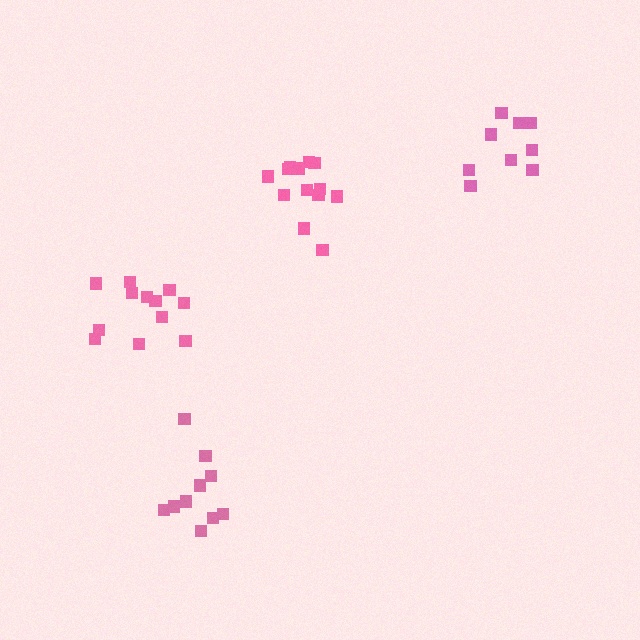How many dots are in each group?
Group 1: 10 dots, Group 2: 13 dots, Group 3: 9 dots, Group 4: 13 dots (45 total).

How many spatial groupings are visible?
There are 4 spatial groupings.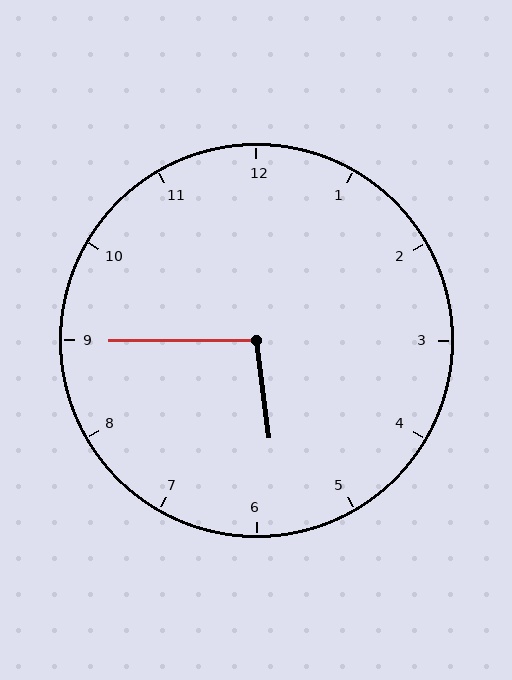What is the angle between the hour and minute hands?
Approximately 98 degrees.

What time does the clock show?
5:45.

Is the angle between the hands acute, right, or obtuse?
It is obtuse.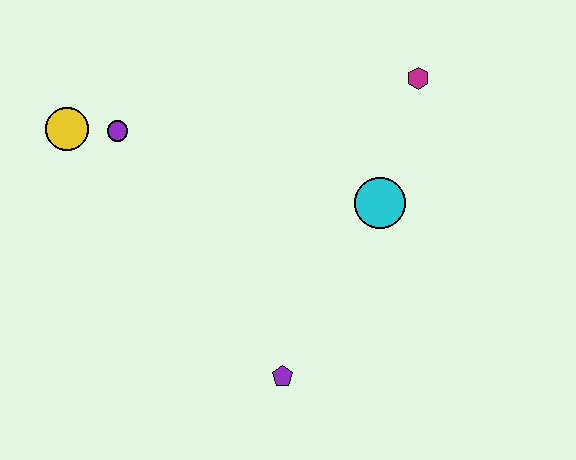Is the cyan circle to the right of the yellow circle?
Yes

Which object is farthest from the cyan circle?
The yellow circle is farthest from the cyan circle.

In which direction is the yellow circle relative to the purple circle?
The yellow circle is to the left of the purple circle.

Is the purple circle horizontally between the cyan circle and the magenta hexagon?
No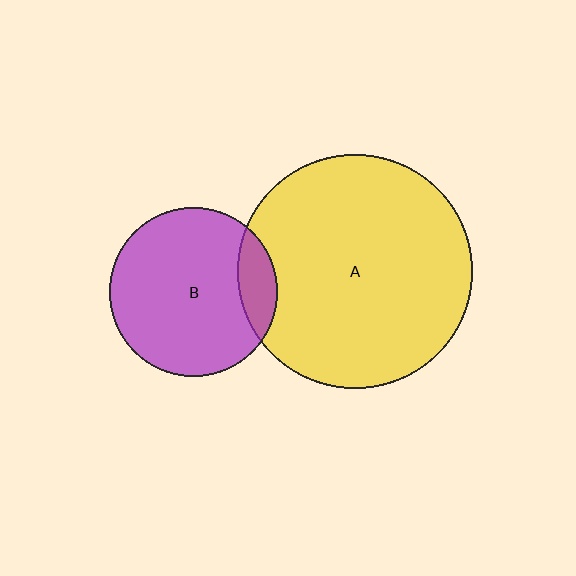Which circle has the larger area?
Circle A (yellow).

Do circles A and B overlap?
Yes.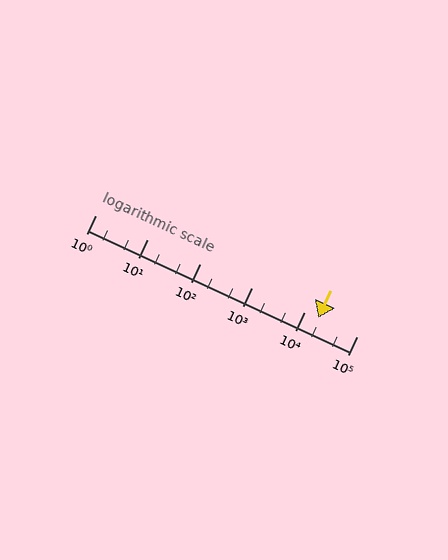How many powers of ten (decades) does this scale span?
The scale spans 5 decades, from 1 to 100000.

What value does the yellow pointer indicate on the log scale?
The pointer indicates approximately 18000.